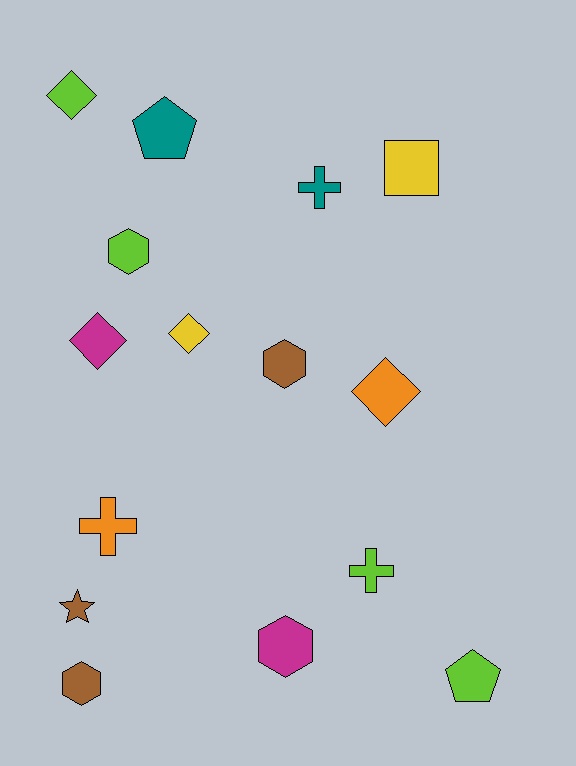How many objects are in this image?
There are 15 objects.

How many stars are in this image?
There is 1 star.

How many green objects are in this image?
There are no green objects.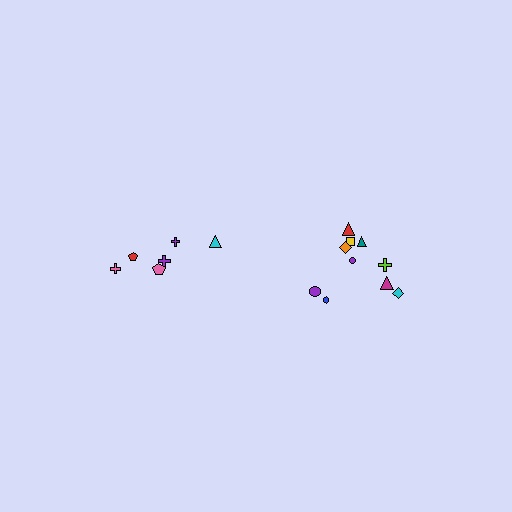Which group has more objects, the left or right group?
The right group.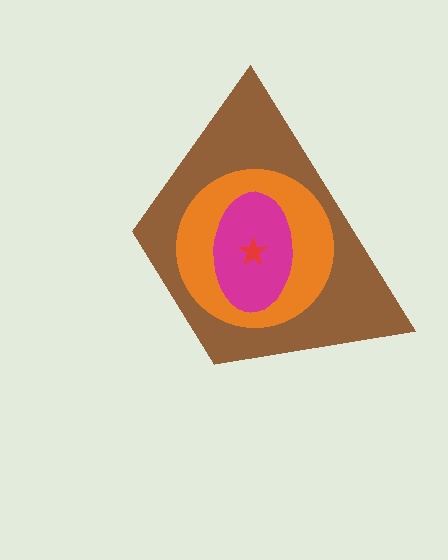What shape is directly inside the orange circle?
The magenta ellipse.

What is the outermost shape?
The brown trapezoid.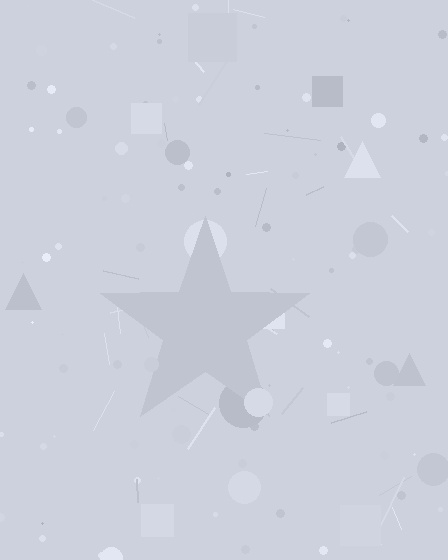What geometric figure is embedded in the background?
A star is embedded in the background.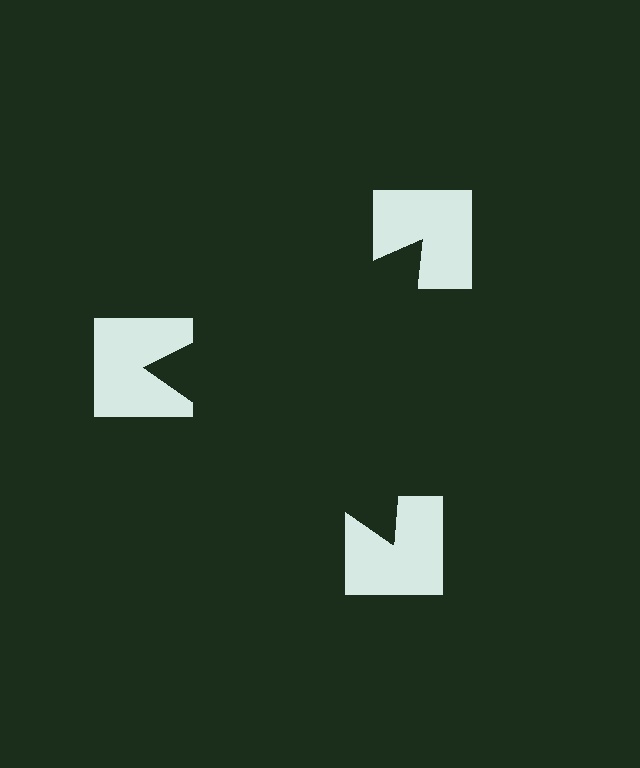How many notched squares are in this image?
There are 3 — one at each vertex of the illusory triangle.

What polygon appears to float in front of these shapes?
An illusory triangle — its edges are inferred from the aligned wedge cuts in the notched squares, not physically drawn.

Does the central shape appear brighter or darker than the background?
It typically appears slightly darker than the background, even though no actual brightness change is drawn.